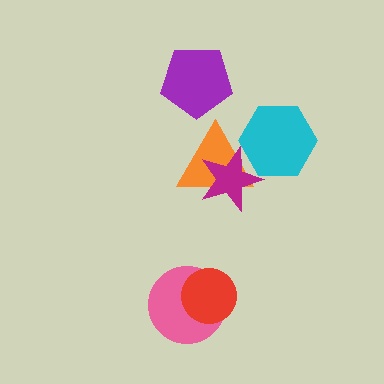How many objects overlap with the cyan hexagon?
2 objects overlap with the cyan hexagon.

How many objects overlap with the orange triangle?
2 objects overlap with the orange triangle.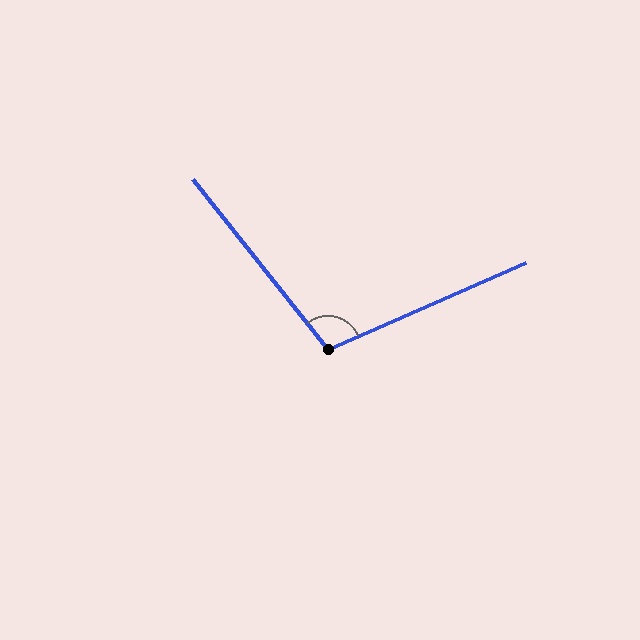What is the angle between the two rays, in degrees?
Approximately 105 degrees.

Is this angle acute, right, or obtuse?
It is obtuse.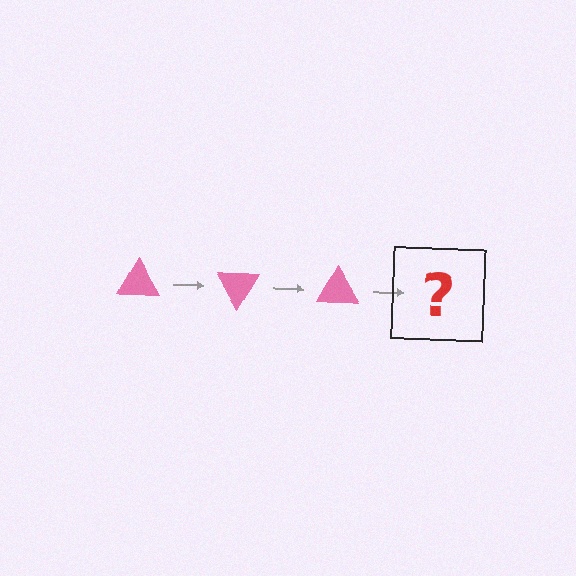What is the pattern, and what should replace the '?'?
The pattern is that the triangle rotates 60 degrees each step. The '?' should be a pink triangle rotated 180 degrees.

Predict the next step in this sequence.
The next step is a pink triangle rotated 180 degrees.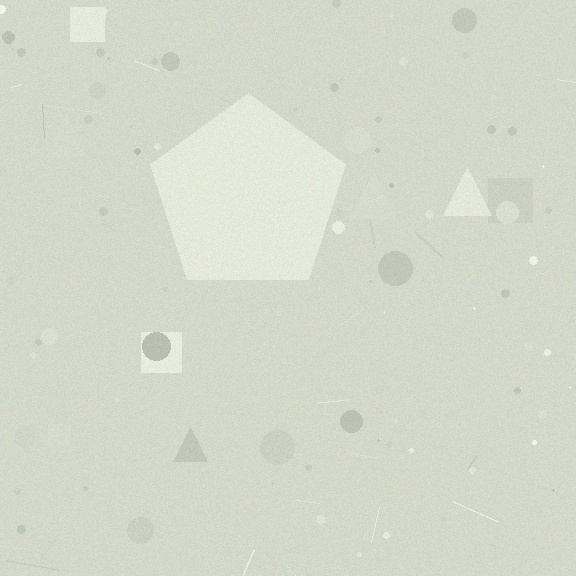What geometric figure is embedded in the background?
A pentagon is embedded in the background.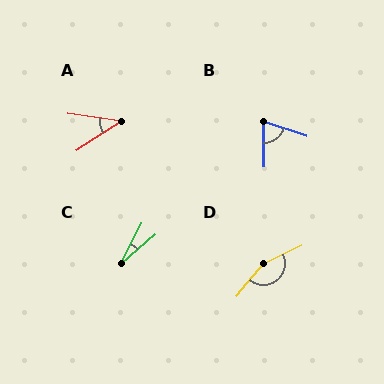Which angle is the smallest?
C, at approximately 23 degrees.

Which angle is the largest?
D, at approximately 155 degrees.